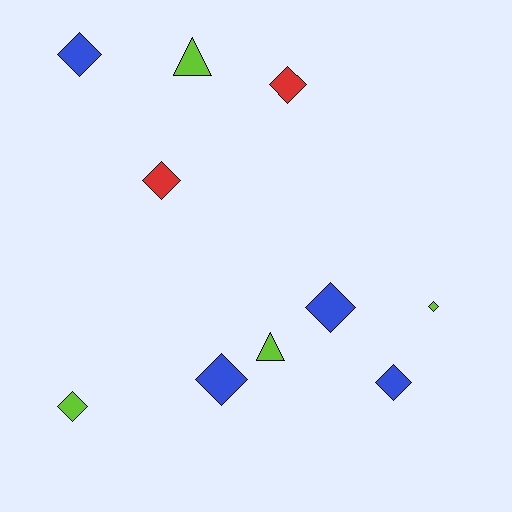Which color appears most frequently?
Lime, with 4 objects.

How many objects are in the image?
There are 10 objects.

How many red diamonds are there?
There are 2 red diamonds.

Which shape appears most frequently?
Diamond, with 8 objects.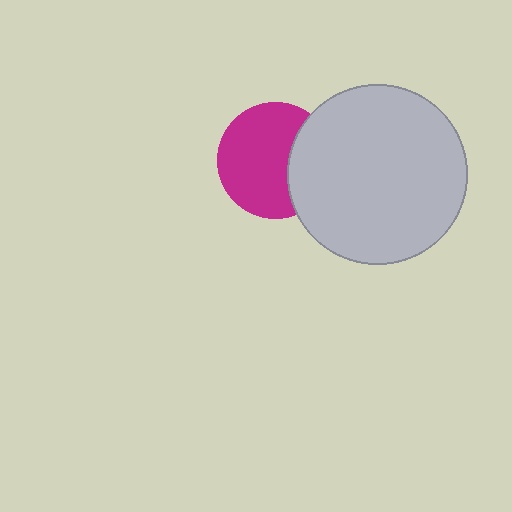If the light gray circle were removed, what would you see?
You would see the complete magenta circle.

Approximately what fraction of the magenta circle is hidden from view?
Roughly 31% of the magenta circle is hidden behind the light gray circle.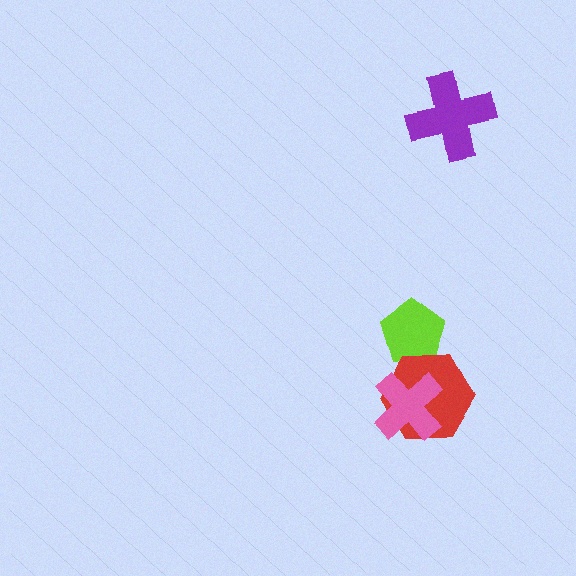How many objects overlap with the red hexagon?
2 objects overlap with the red hexagon.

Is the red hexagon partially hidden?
Yes, it is partially covered by another shape.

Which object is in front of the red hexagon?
The pink cross is in front of the red hexagon.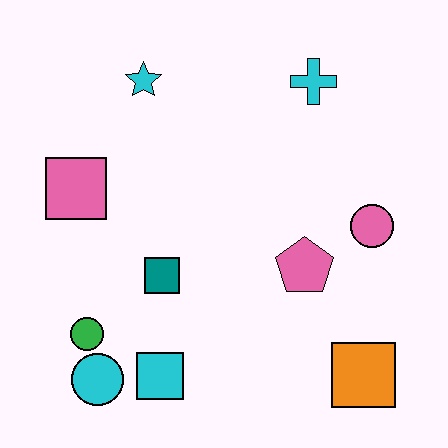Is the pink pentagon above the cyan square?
Yes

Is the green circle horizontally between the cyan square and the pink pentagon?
No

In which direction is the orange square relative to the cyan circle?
The orange square is to the right of the cyan circle.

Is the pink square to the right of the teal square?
No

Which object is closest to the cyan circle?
The green circle is closest to the cyan circle.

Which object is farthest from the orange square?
The cyan star is farthest from the orange square.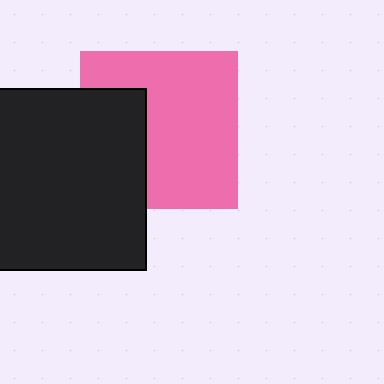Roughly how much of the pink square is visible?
Most of it is visible (roughly 67%).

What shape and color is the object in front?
The object in front is a black square.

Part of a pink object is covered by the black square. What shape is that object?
It is a square.